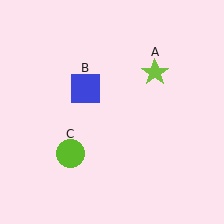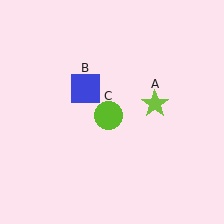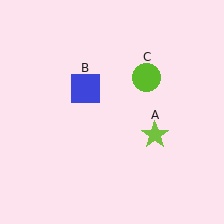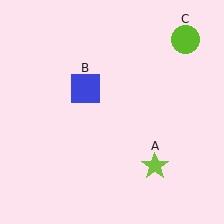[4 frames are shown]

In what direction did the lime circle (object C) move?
The lime circle (object C) moved up and to the right.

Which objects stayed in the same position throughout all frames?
Blue square (object B) remained stationary.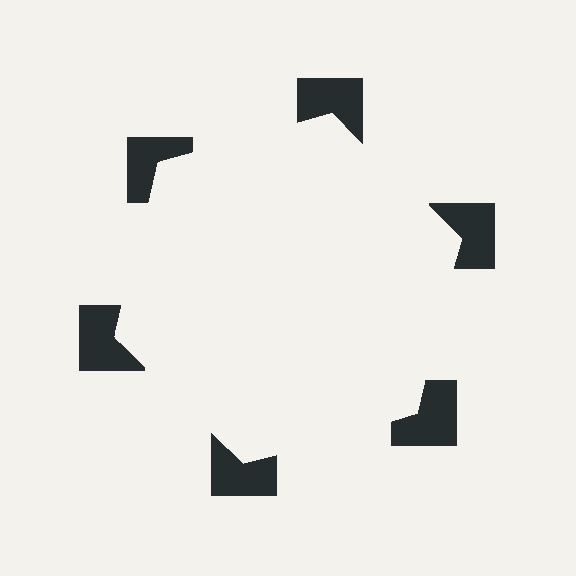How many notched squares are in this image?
There are 6 — one at each vertex of the illusory hexagon.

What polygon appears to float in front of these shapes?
An illusory hexagon — its edges are inferred from the aligned wedge cuts in the notched squares, not physically drawn.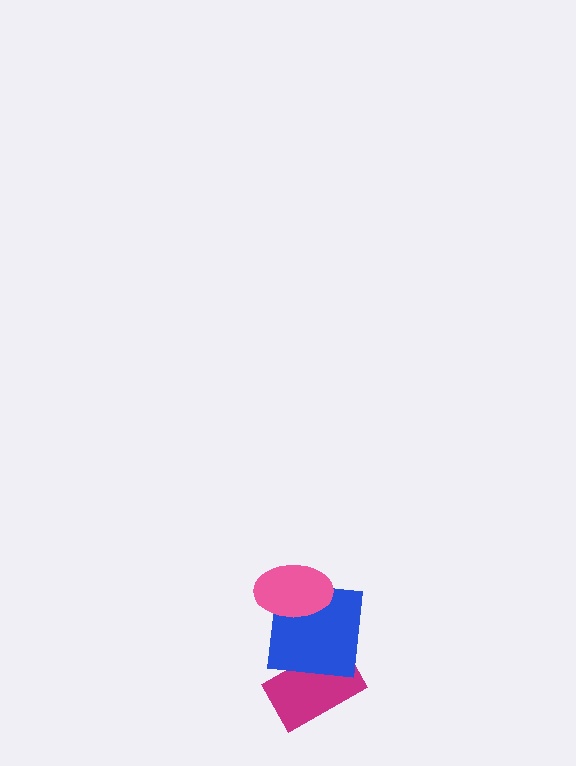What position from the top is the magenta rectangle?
The magenta rectangle is 3rd from the top.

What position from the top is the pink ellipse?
The pink ellipse is 1st from the top.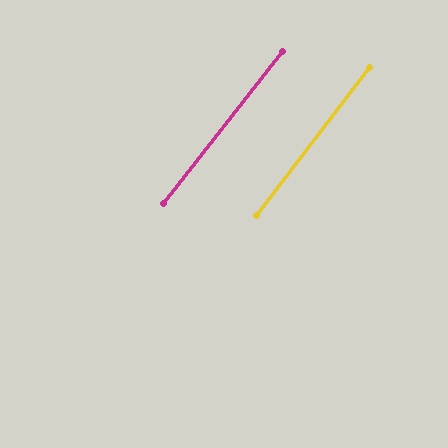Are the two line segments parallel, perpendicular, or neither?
Parallel — their directions differ by only 0.7°.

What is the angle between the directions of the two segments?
Approximately 1 degree.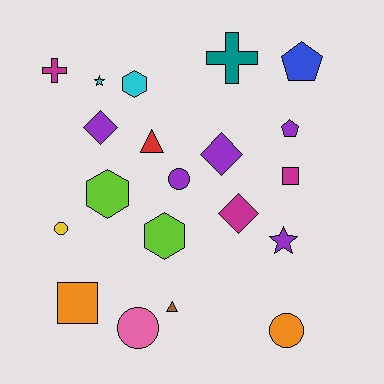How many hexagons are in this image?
There are 3 hexagons.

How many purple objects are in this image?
There are 5 purple objects.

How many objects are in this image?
There are 20 objects.